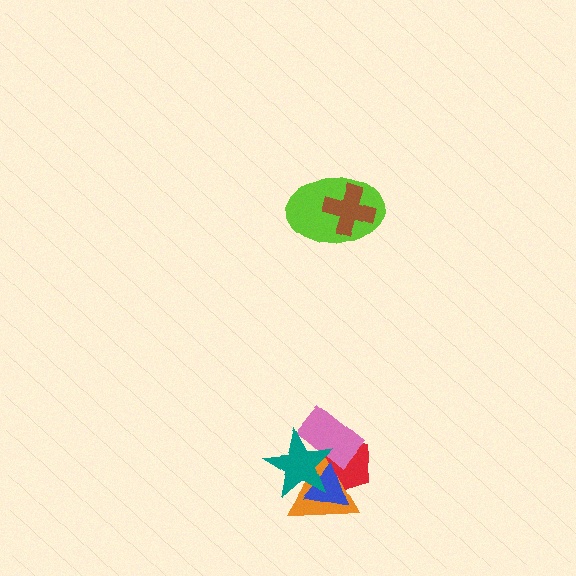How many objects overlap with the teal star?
4 objects overlap with the teal star.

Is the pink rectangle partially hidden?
Yes, it is partially covered by another shape.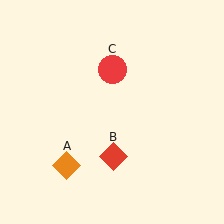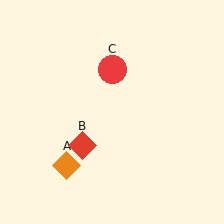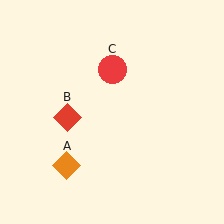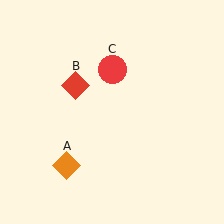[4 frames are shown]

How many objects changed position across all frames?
1 object changed position: red diamond (object B).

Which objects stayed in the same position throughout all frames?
Orange diamond (object A) and red circle (object C) remained stationary.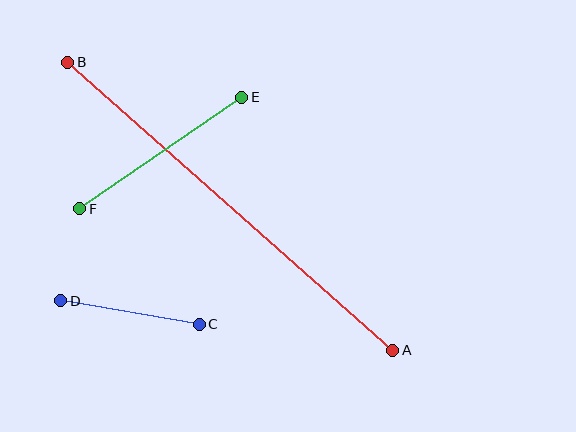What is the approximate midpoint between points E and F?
The midpoint is at approximately (161, 153) pixels.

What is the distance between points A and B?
The distance is approximately 434 pixels.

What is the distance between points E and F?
The distance is approximately 197 pixels.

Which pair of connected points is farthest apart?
Points A and B are farthest apart.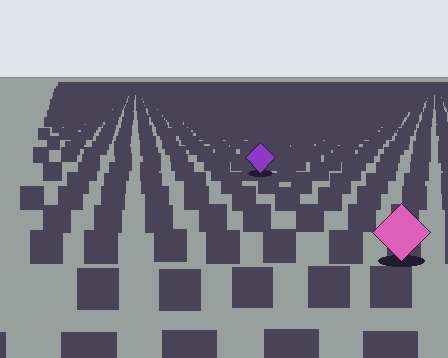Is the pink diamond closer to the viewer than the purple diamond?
Yes. The pink diamond is closer — you can tell from the texture gradient: the ground texture is coarser near it.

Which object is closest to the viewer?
The pink diamond is closest. The texture marks near it are larger and more spread out.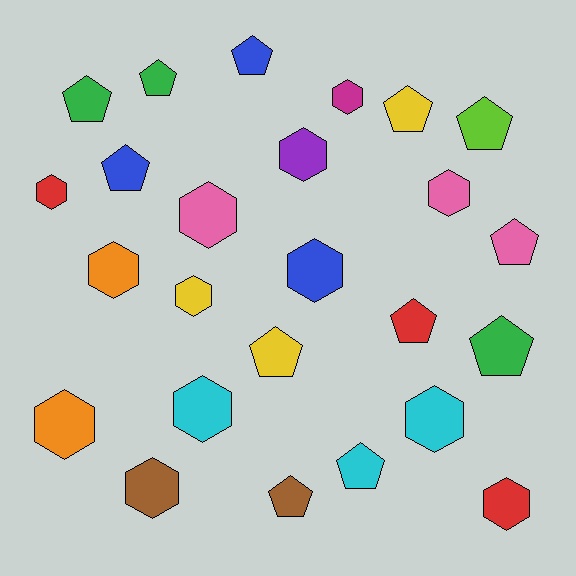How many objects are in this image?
There are 25 objects.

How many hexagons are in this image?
There are 13 hexagons.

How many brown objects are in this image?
There are 2 brown objects.